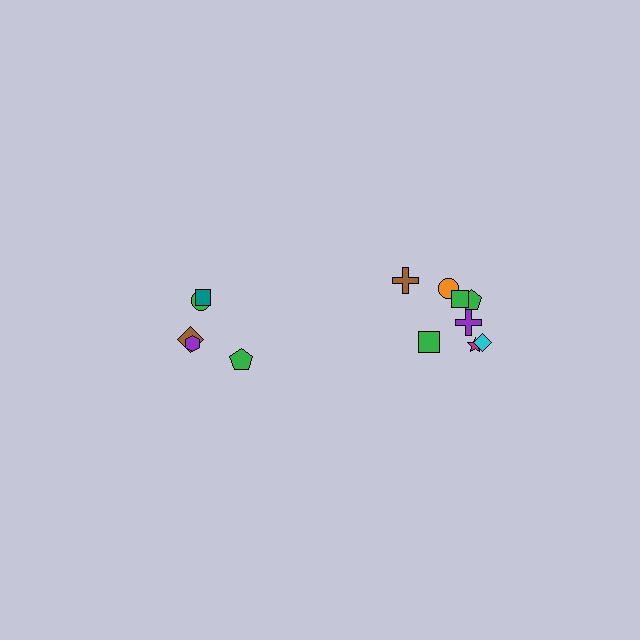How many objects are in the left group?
There are 5 objects.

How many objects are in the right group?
There are 8 objects.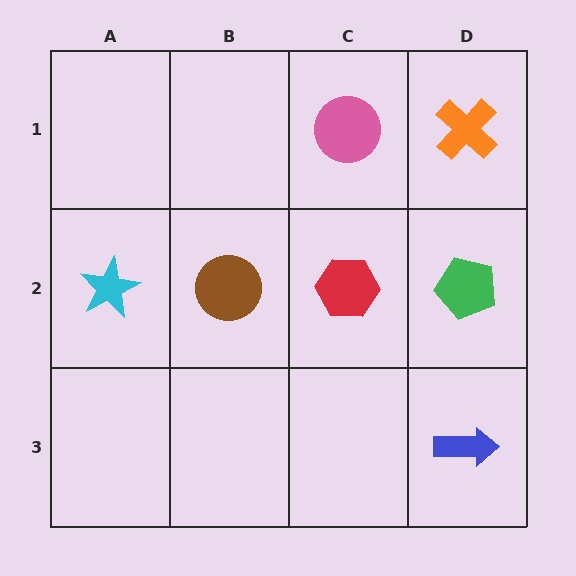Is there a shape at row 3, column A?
No, that cell is empty.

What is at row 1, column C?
A pink circle.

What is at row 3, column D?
A blue arrow.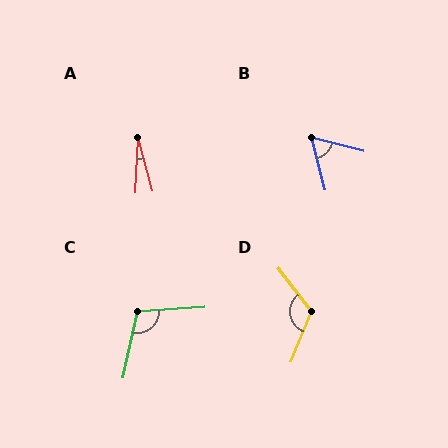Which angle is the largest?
D, at approximately 119 degrees.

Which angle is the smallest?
A, at approximately 18 degrees.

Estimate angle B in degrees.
Approximately 61 degrees.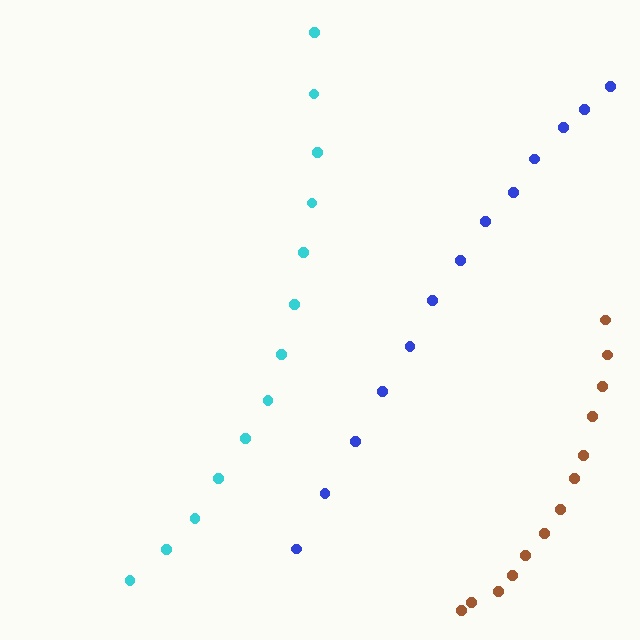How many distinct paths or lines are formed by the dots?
There are 3 distinct paths.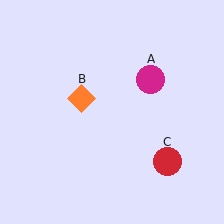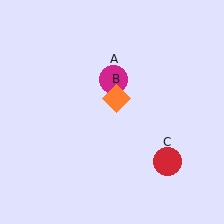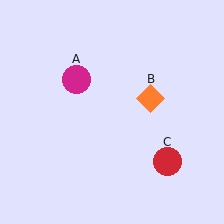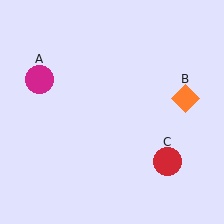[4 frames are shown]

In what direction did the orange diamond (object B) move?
The orange diamond (object B) moved right.